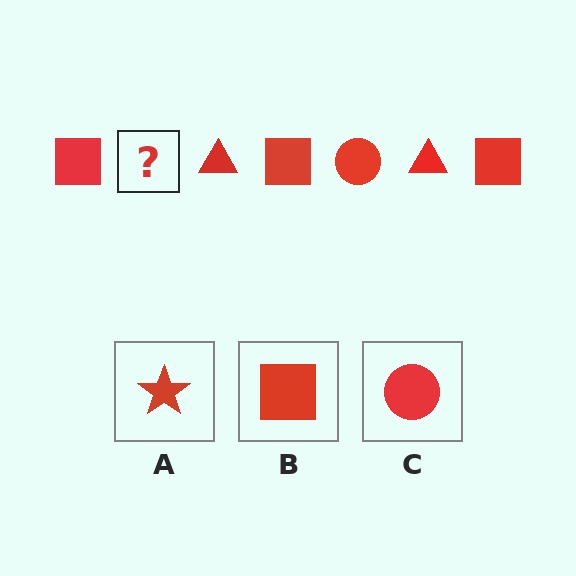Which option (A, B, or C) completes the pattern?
C.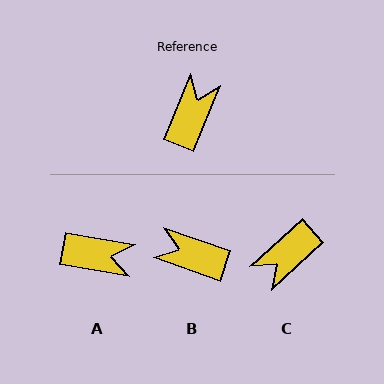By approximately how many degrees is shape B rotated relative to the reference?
Approximately 92 degrees counter-clockwise.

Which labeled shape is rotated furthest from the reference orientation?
C, about 154 degrees away.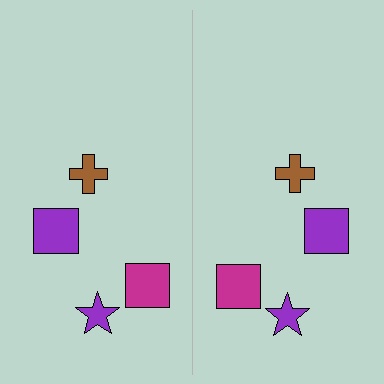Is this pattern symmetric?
Yes, this pattern has bilateral (reflection) symmetry.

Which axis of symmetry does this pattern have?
The pattern has a vertical axis of symmetry running through the center of the image.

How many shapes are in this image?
There are 8 shapes in this image.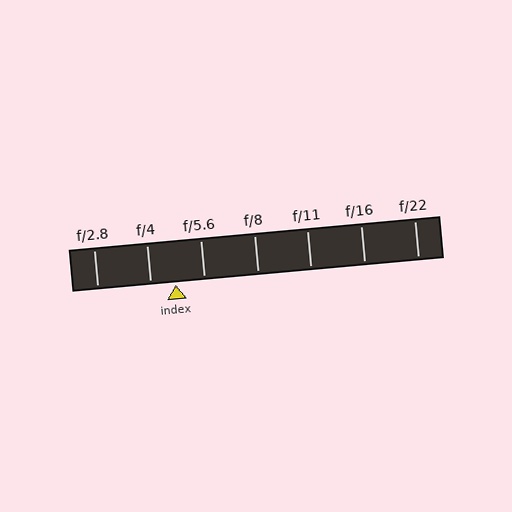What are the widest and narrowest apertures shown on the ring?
The widest aperture shown is f/2.8 and the narrowest is f/22.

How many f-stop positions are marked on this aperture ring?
There are 7 f-stop positions marked.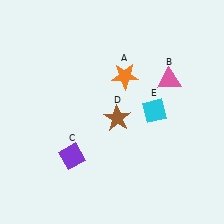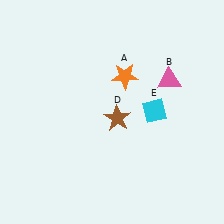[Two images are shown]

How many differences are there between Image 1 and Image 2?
There is 1 difference between the two images.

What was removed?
The purple diamond (C) was removed in Image 2.